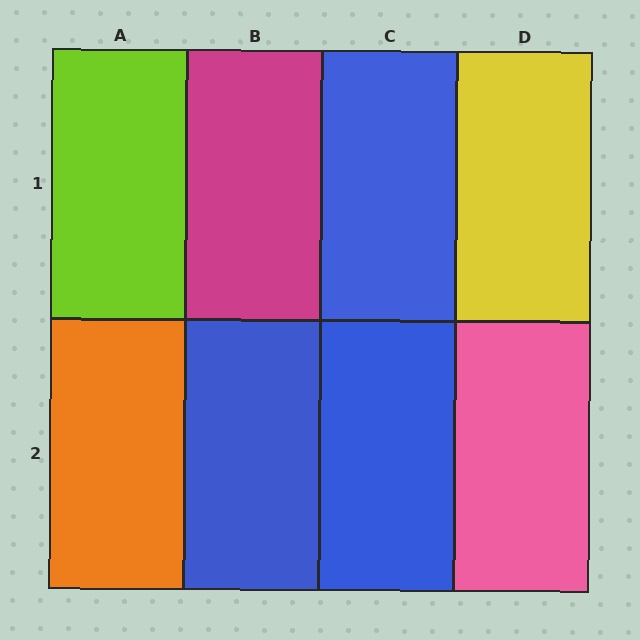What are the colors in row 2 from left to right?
Orange, blue, blue, pink.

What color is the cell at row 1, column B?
Magenta.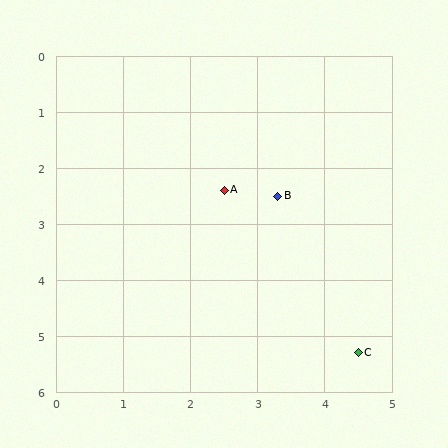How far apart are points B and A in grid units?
Points B and A are about 0.8 grid units apart.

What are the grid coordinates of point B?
Point B is at approximately (3.3, 2.5).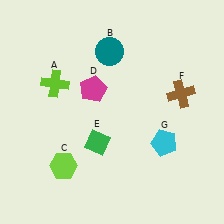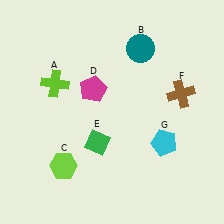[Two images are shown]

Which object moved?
The teal circle (B) moved right.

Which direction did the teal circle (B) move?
The teal circle (B) moved right.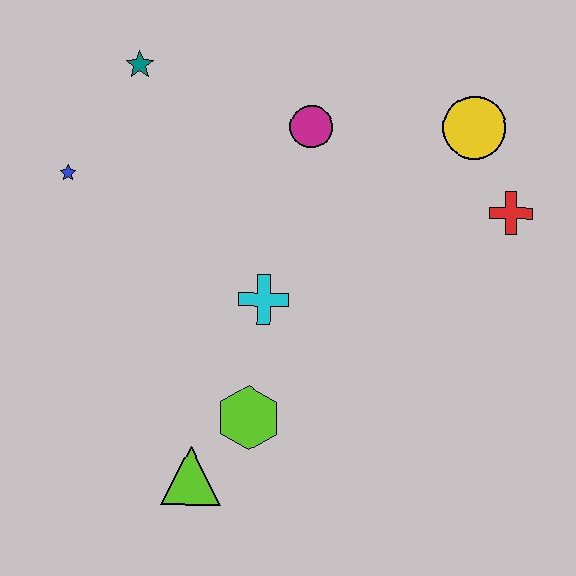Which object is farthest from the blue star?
The red cross is farthest from the blue star.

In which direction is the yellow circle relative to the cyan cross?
The yellow circle is to the right of the cyan cross.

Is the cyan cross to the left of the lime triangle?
No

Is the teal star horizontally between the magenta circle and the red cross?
No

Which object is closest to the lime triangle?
The lime hexagon is closest to the lime triangle.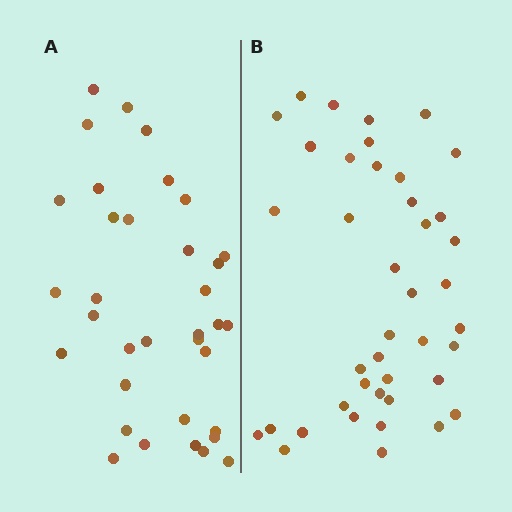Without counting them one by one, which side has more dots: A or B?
Region B (the right region) has more dots.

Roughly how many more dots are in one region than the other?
Region B has about 6 more dots than region A.